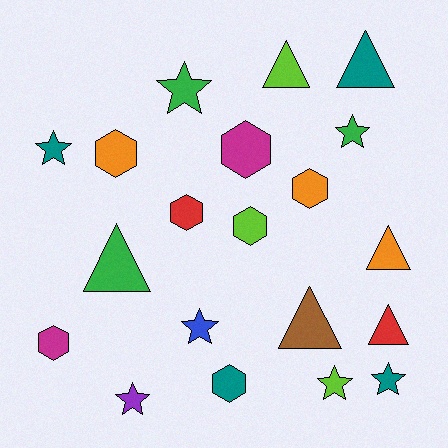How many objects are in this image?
There are 20 objects.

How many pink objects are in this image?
There are no pink objects.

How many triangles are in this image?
There are 6 triangles.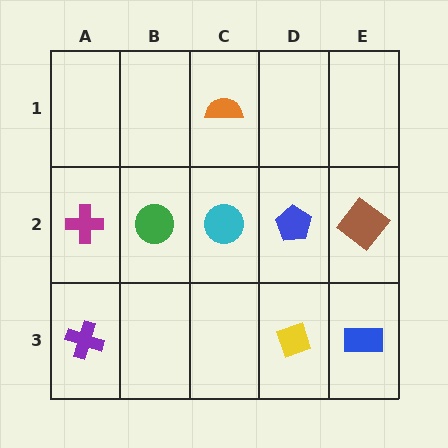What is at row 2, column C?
A cyan circle.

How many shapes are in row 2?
5 shapes.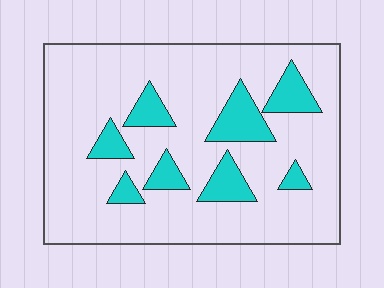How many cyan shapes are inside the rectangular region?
8.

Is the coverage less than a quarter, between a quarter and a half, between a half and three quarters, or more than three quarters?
Less than a quarter.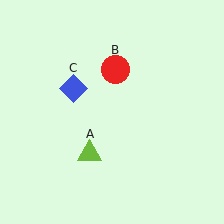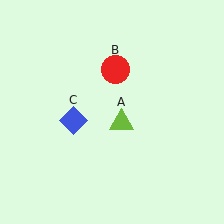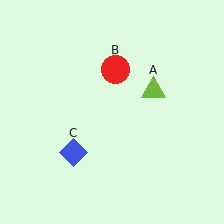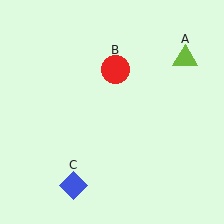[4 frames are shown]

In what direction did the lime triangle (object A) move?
The lime triangle (object A) moved up and to the right.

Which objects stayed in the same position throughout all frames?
Red circle (object B) remained stationary.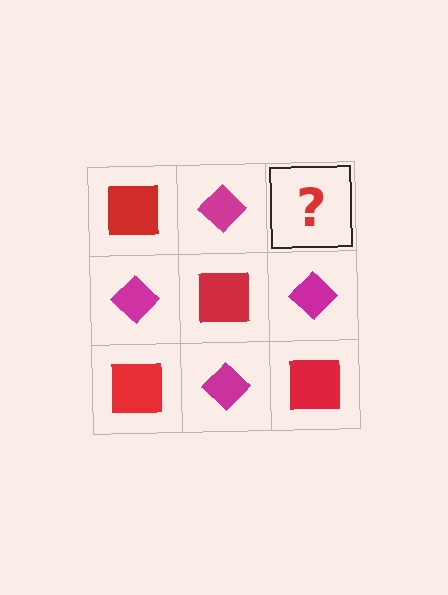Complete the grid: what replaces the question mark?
The question mark should be replaced with a red square.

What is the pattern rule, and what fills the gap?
The rule is that it alternates red square and magenta diamond in a checkerboard pattern. The gap should be filled with a red square.